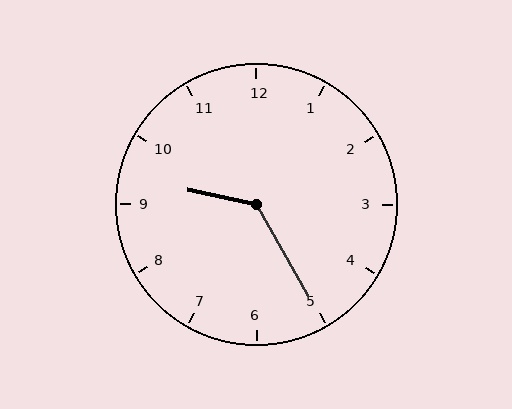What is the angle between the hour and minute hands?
Approximately 132 degrees.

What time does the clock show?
9:25.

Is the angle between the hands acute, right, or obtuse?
It is obtuse.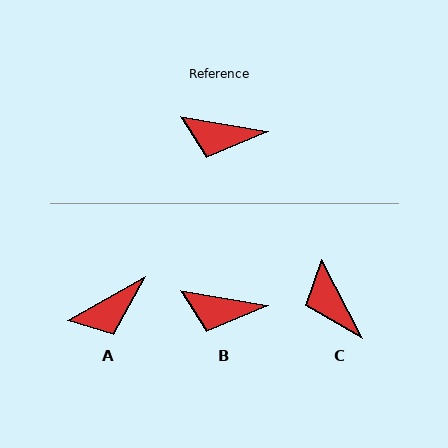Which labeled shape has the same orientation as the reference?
B.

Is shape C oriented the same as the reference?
No, it is off by about 53 degrees.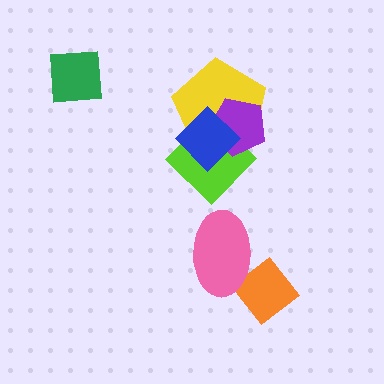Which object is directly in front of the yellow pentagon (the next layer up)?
The purple pentagon is directly in front of the yellow pentagon.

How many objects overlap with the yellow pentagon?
3 objects overlap with the yellow pentagon.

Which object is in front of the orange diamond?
The pink ellipse is in front of the orange diamond.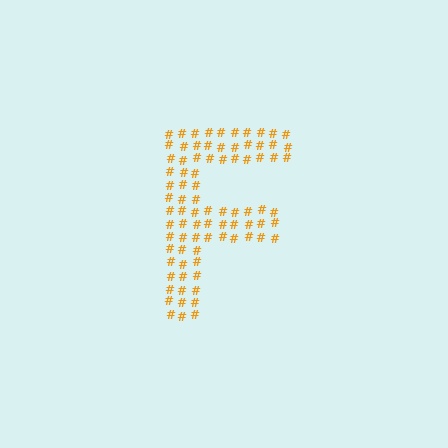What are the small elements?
The small elements are hash symbols.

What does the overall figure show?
The overall figure shows the letter F.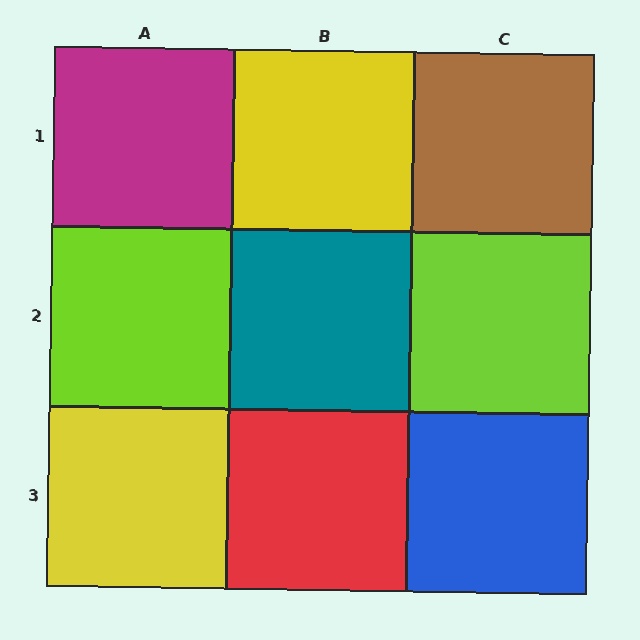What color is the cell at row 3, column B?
Red.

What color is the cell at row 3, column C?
Blue.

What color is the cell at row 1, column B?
Yellow.